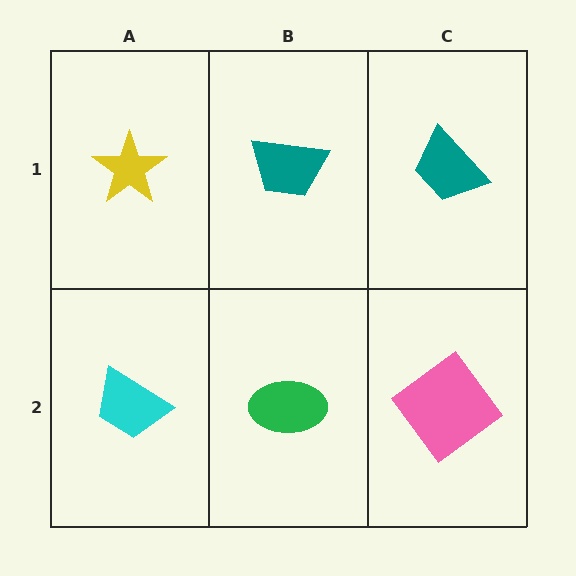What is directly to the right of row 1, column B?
A teal trapezoid.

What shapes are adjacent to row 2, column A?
A yellow star (row 1, column A), a green ellipse (row 2, column B).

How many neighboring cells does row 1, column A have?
2.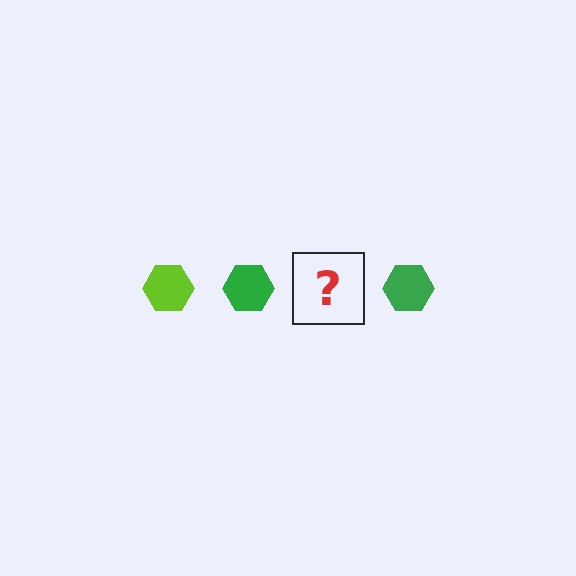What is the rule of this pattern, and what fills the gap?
The rule is that the pattern cycles through lime, green hexagons. The gap should be filled with a lime hexagon.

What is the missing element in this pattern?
The missing element is a lime hexagon.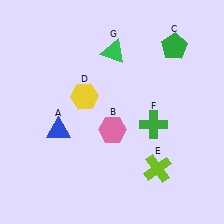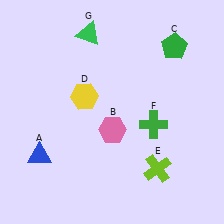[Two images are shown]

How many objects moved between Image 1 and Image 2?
2 objects moved between the two images.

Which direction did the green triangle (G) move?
The green triangle (G) moved left.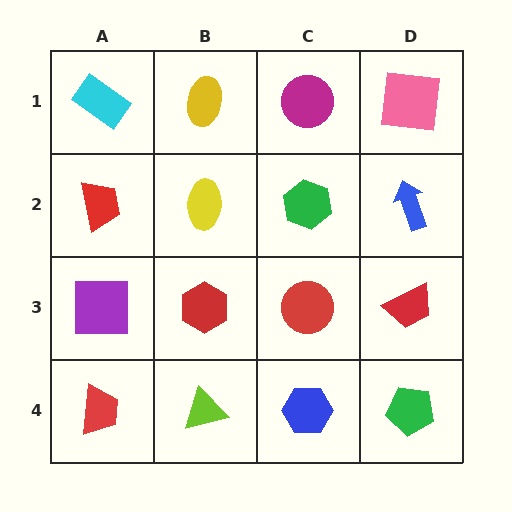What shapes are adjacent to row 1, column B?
A yellow ellipse (row 2, column B), a cyan rectangle (row 1, column A), a magenta circle (row 1, column C).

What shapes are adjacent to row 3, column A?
A red trapezoid (row 2, column A), a red trapezoid (row 4, column A), a red hexagon (row 3, column B).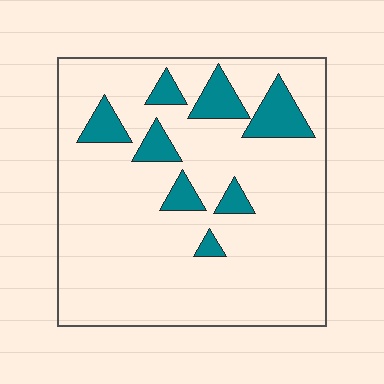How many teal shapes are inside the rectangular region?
8.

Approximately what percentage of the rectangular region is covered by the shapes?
Approximately 15%.